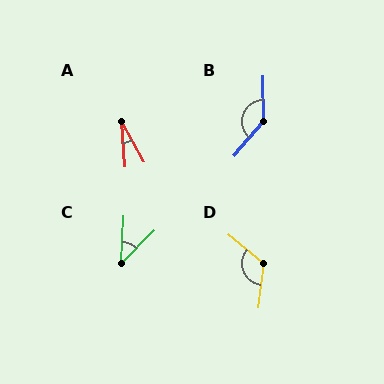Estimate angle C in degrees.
Approximately 42 degrees.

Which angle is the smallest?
A, at approximately 25 degrees.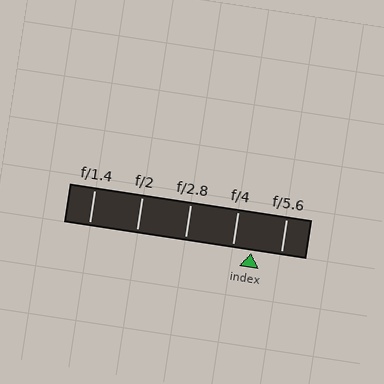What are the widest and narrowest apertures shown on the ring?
The widest aperture shown is f/1.4 and the narrowest is f/5.6.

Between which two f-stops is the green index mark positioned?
The index mark is between f/4 and f/5.6.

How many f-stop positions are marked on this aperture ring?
There are 5 f-stop positions marked.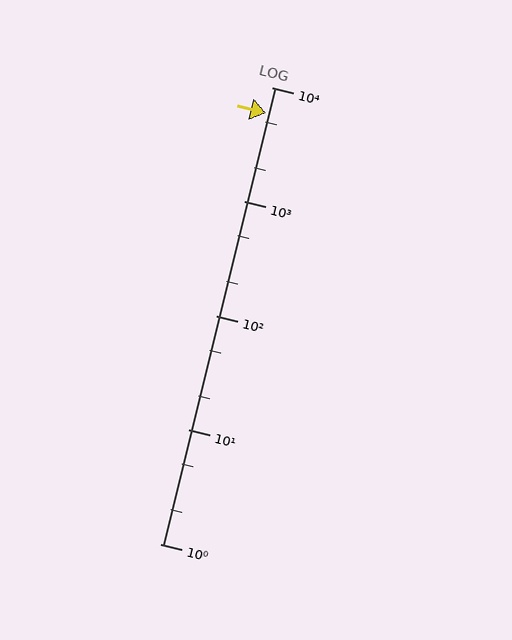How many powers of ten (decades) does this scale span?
The scale spans 4 decades, from 1 to 10000.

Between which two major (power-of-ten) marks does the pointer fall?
The pointer is between 1000 and 10000.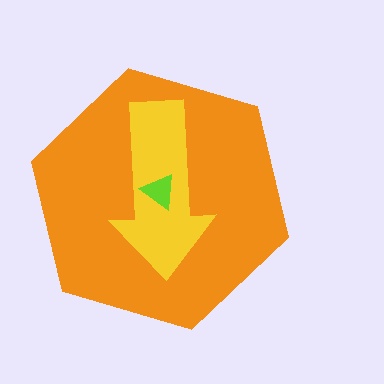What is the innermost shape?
The lime triangle.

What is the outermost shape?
The orange hexagon.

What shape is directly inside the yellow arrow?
The lime triangle.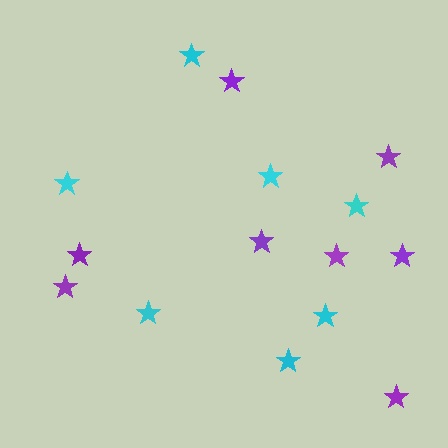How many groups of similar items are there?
There are 2 groups: one group of purple stars (8) and one group of cyan stars (7).